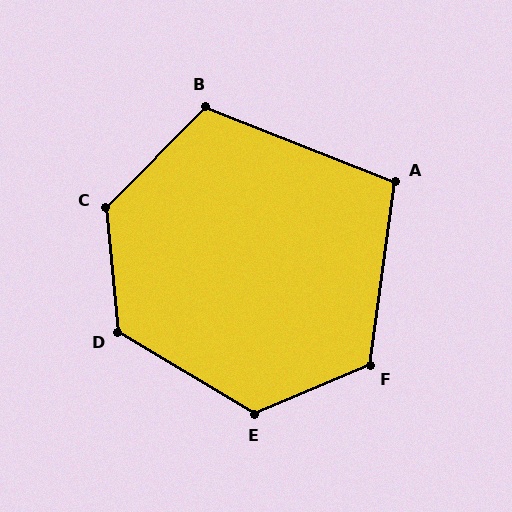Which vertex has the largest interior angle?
C, at approximately 130 degrees.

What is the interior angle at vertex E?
Approximately 126 degrees (obtuse).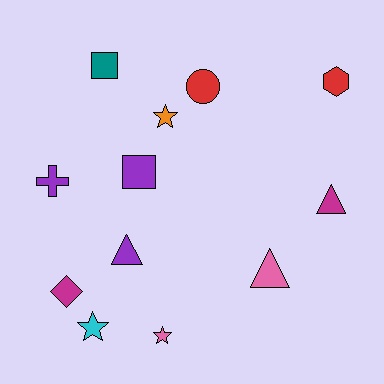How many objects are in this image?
There are 12 objects.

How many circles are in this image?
There is 1 circle.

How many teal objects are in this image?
There is 1 teal object.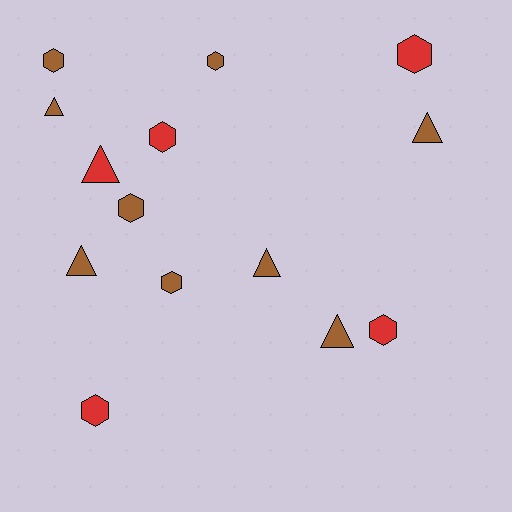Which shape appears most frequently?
Hexagon, with 8 objects.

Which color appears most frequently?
Brown, with 9 objects.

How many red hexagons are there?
There are 4 red hexagons.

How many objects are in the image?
There are 14 objects.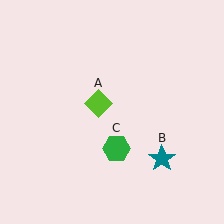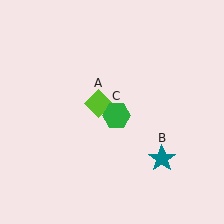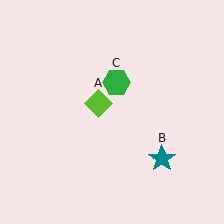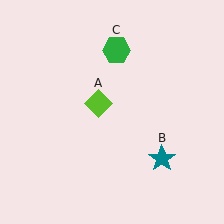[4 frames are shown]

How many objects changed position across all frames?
1 object changed position: green hexagon (object C).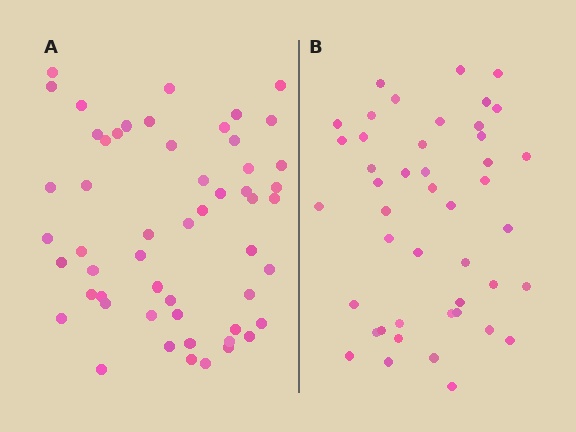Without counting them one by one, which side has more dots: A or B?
Region A (the left region) has more dots.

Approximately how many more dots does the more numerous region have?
Region A has roughly 8 or so more dots than region B.